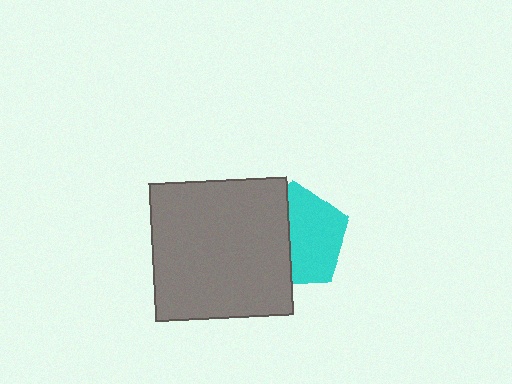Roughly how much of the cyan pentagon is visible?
About half of it is visible (roughly 58%).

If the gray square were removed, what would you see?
You would see the complete cyan pentagon.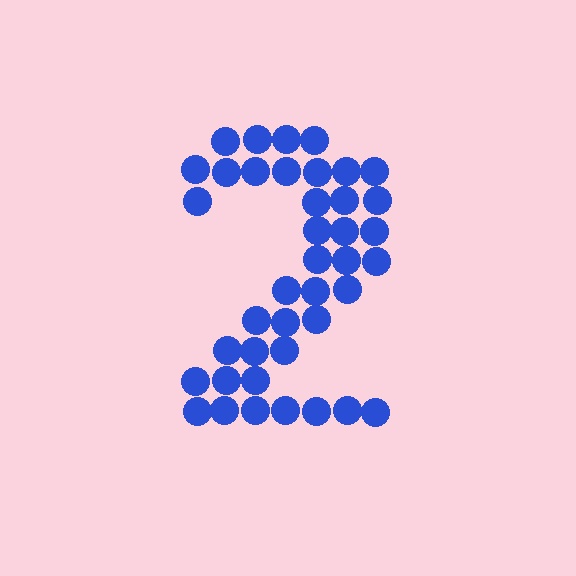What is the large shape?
The large shape is the digit 2.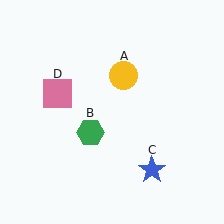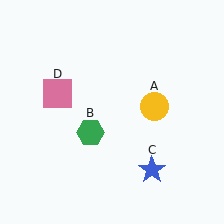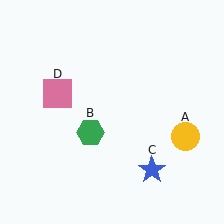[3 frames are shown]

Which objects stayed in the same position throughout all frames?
Green hexagon (object B) and blue star (object C) and pink square (object D) remained stationary.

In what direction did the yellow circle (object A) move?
The yellow circle (object A) moved down and to the right.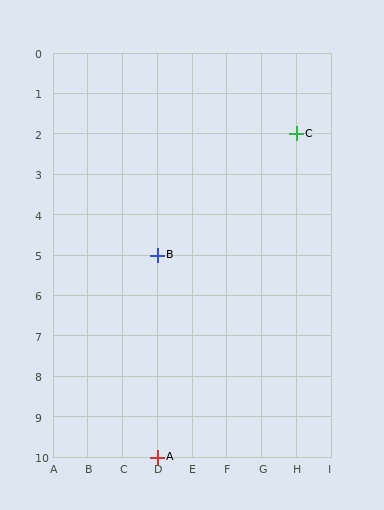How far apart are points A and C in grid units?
Points A and C are 4 columns and 8 rows apart (about 8.9 grid units diagonally).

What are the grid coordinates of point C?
Point C is at grid coordinates (H, 2).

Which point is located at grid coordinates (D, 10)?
Point A is at (D, 10).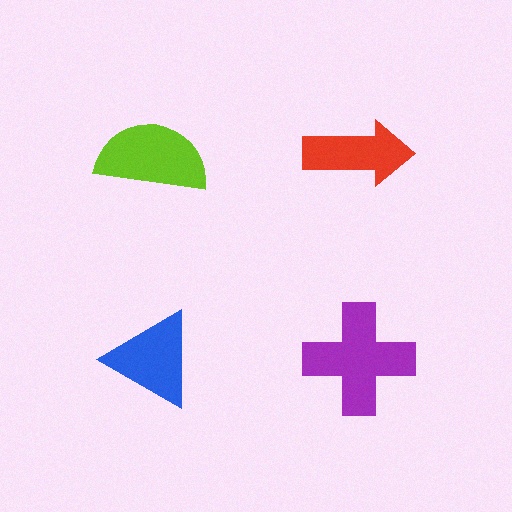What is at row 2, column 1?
A blue triangle.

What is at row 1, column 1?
A lime semicircle.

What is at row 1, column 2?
A red arrow.